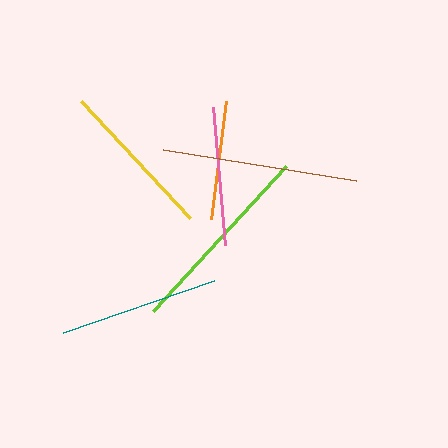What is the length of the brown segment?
The brown segment is approximately 195 pixels long.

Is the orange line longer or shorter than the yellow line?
The yellow line is longer than the orange line.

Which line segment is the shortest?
The orange line is the shortest at approximately 119 pixels.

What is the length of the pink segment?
The pink segment is approximately 139 pixels long.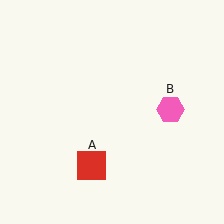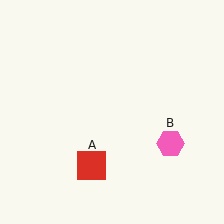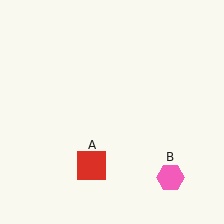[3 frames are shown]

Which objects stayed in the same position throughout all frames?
Red square (object A) remained stationary.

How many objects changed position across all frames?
1 object changed position: pink hexagon (object B).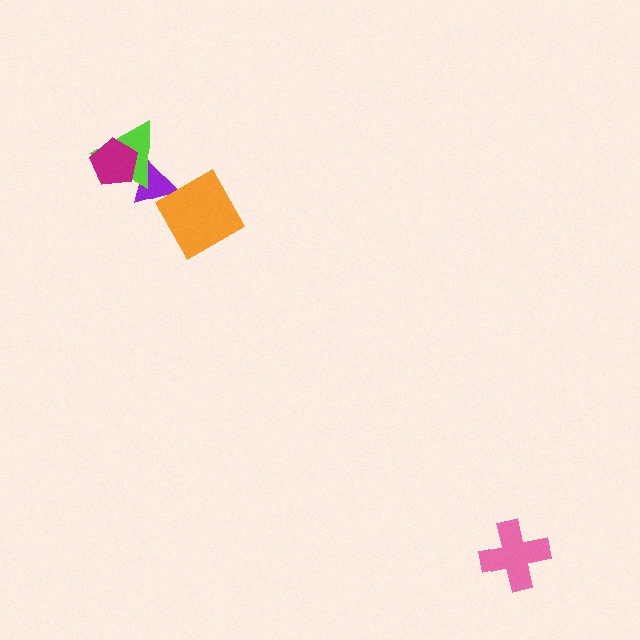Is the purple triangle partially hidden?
Yes, it is partially covered by another shape.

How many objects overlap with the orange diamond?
1 object overlaps with the orange diamond.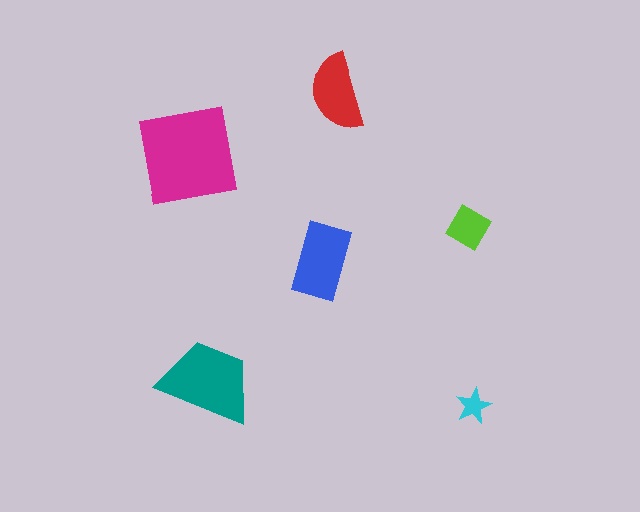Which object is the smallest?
The cyan star.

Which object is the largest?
The magenta square.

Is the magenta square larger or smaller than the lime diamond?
Larger.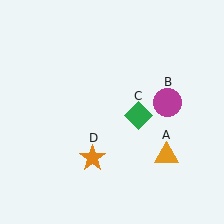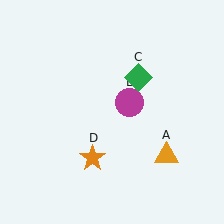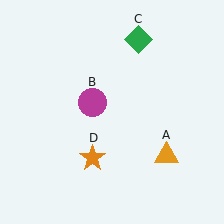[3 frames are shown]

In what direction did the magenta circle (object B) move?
The magenta circle (object B) moved left.